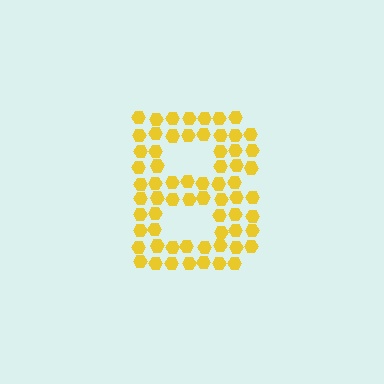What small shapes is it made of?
It is made of small hexagons.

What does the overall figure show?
The overall figure shows the letter B.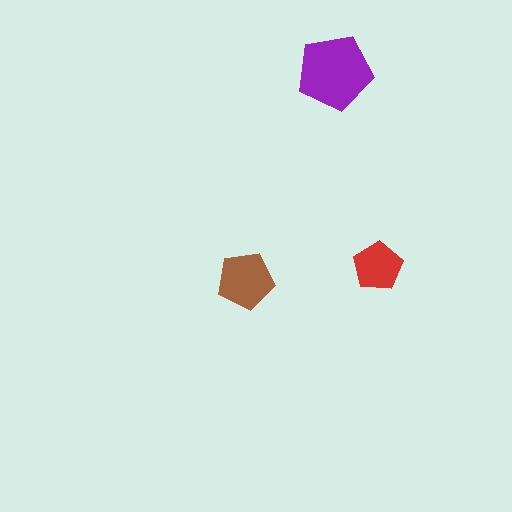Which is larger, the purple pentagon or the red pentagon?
The purple one.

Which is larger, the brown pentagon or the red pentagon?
The brown one.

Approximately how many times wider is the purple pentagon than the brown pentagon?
About 1.5 times wider.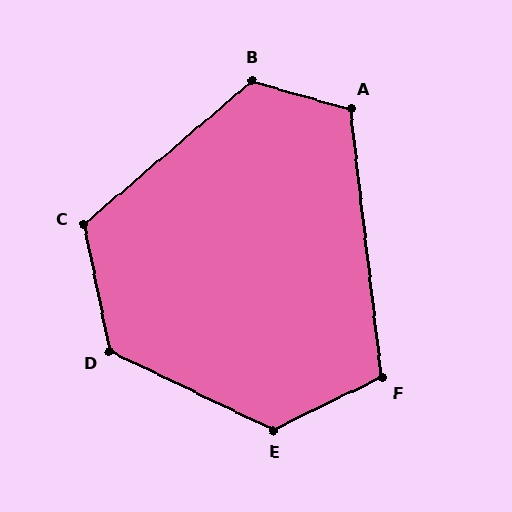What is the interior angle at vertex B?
Approximately 124 degrees (obtuse).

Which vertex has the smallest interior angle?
F, at approximately 109 degrees.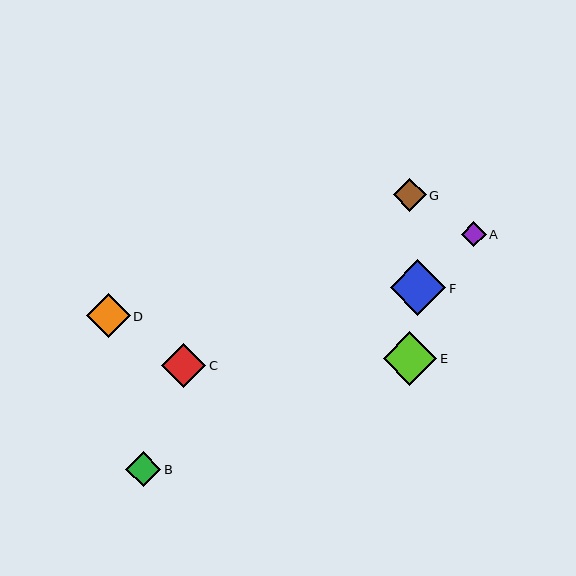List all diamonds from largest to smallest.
From largest to smallest: F, E, C, D, B, G, A.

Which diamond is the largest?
Diamond F is the largest with a size of approximately 56 pixels.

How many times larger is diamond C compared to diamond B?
Diamond C is approximately 1.3 times the size of diamond B.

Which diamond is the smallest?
Diamond A is the smallest with a size of approximately 24 pixels.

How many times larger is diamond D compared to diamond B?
Diamond D is approximately 1.3 times the size of diamond B.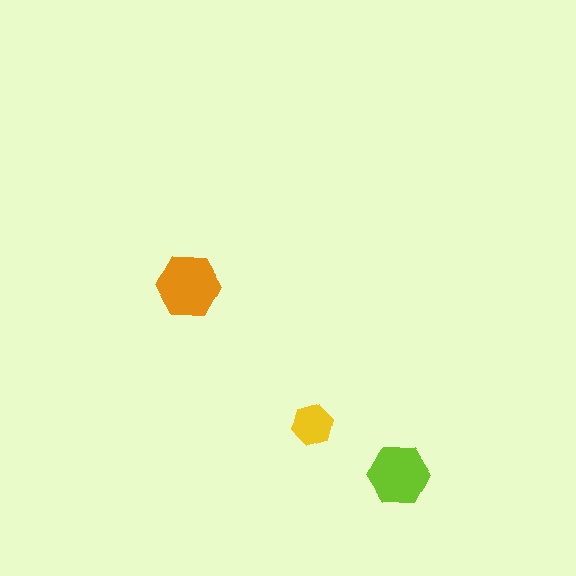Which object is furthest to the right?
The lime hexagon is rightmost.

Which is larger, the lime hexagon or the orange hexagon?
The orange one.